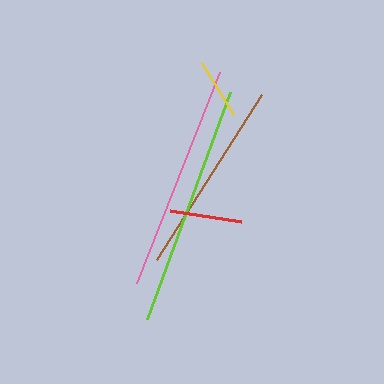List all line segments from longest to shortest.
From longest to shortest: lime, pink, brown, red, yellow.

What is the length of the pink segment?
The pink segment is approximately 226 pixels long.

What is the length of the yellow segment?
The yellow segment is approximately 61 pixels long.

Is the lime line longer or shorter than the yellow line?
The lime line is longer than the yellow line.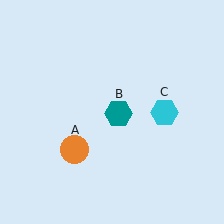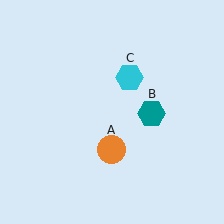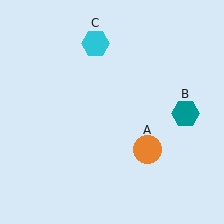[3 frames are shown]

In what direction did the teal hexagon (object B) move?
The teal hexagon (object B) moved right.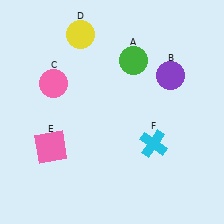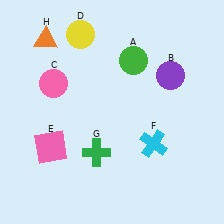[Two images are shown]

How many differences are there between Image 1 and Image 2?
There are 2 differences between the two images.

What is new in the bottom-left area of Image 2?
A green cross (G) was added in the bottom-left area of Image 2.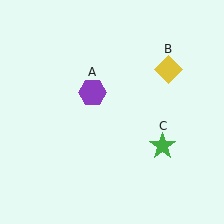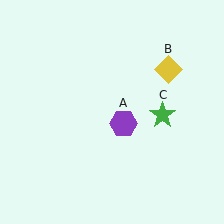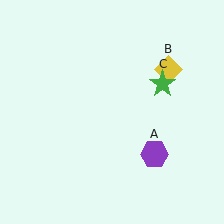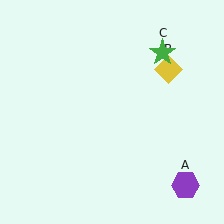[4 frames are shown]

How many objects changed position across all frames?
2 objects changed position: purple hexagon (object A), green star (object C).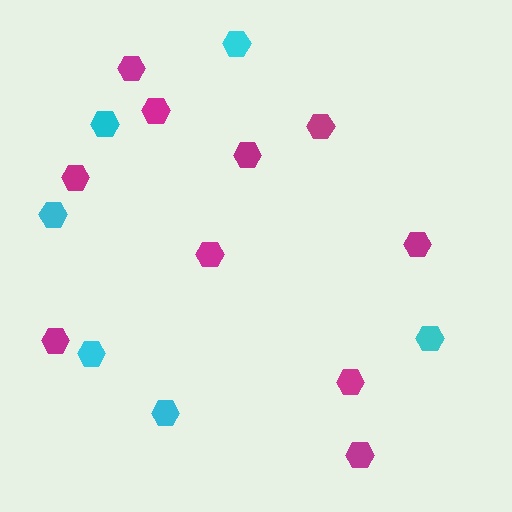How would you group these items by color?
There are 2 groups: one group of magenta hexagons (10) and one group of cyan hexagons (6).